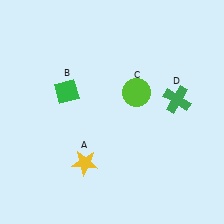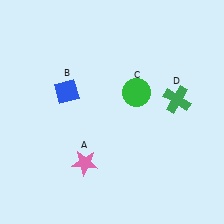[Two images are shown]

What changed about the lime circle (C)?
In Image 1, C is lime. In Image 2, it changed to green.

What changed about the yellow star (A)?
In Image 1, A is yellow. In Image 2, it changed to pink.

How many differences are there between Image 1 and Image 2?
There are 3 differences between the two images.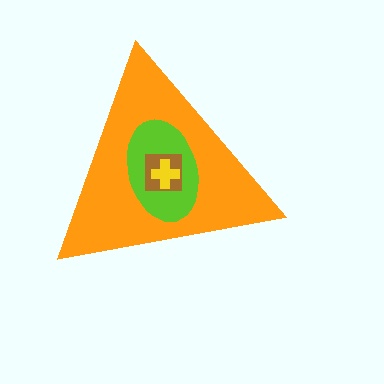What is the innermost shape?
The yellow cross.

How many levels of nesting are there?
4.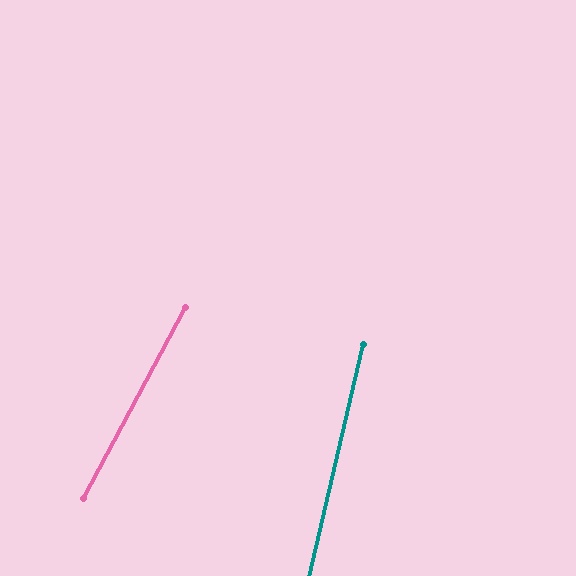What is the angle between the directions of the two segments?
Approximately 15 degrees.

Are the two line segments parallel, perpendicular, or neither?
Neither parallel nor perpendicular — they differ by about 15°.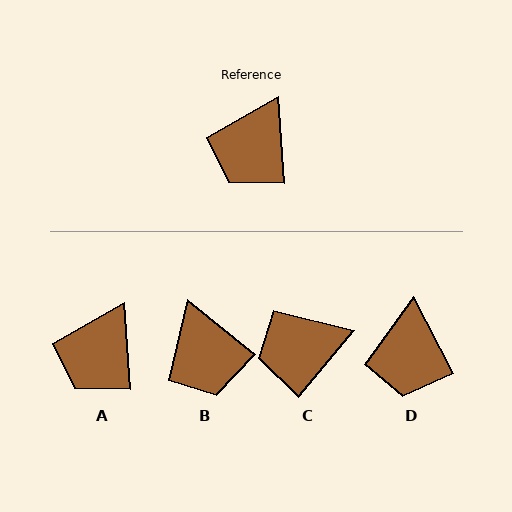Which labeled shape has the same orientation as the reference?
A.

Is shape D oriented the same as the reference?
No, it is off by about 24 degrees.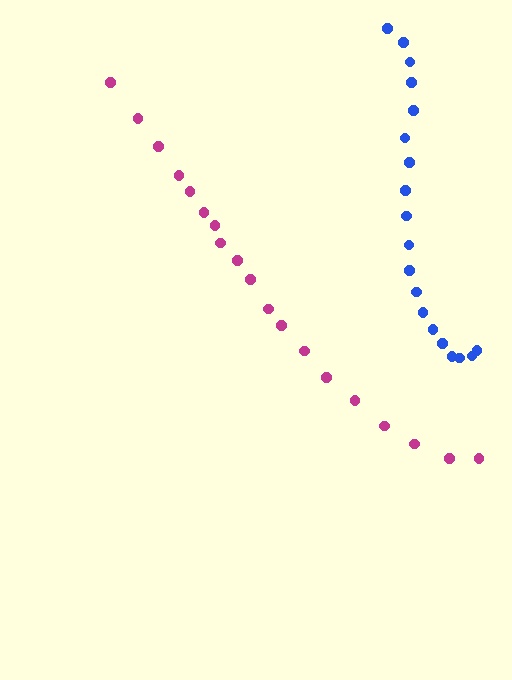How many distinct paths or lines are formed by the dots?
There are 2 distinct paths.